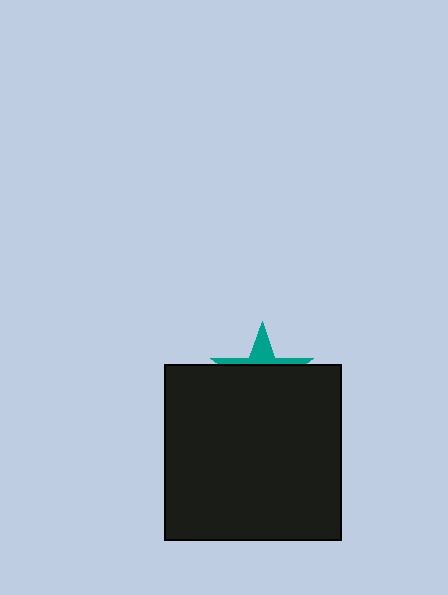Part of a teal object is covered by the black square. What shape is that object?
It is a star.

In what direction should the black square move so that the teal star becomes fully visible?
The black square should move down. That is the shortest direction to clear the overlap and leave the teal star fully visible.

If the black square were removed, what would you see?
You would see the complete teal star.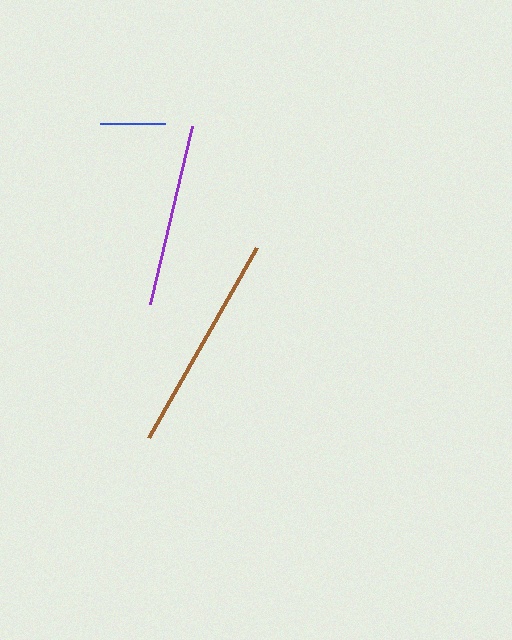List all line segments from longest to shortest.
From longest to shortest: brown, purple, blue.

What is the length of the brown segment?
The brown segment is approximately 219 pixels long.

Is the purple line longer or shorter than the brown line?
The brown line is longer than the purple line.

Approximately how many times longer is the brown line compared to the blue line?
The brown line is approximately 3.4 times the length of the blue line.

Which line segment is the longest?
The brown line is the longest at approximately 219 pixels.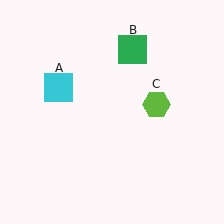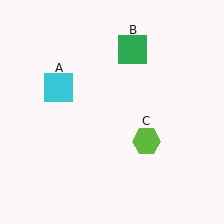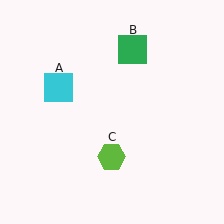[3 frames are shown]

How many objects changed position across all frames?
1 object changed position: lime hexagon (object C).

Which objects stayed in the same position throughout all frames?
Cyan square (object A) and green square (object B) remained stationary.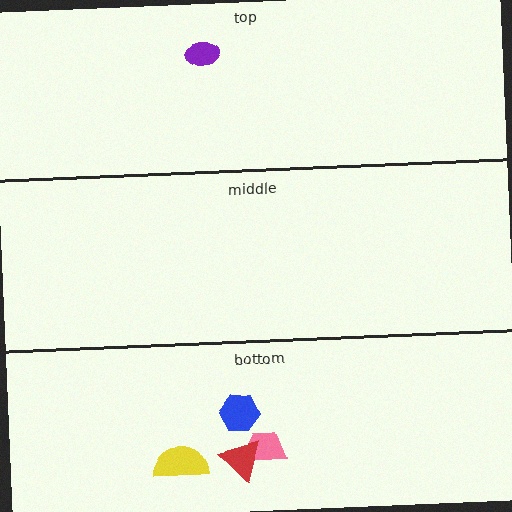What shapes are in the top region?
The purple ellipse.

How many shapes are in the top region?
1.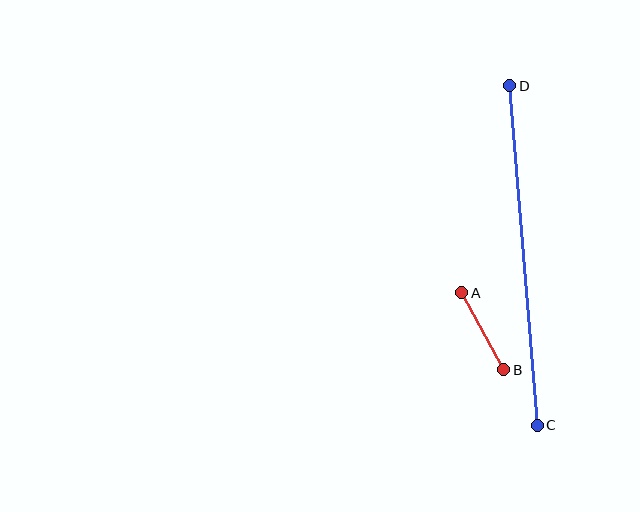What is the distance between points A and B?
The distance is approximately 87 pixels.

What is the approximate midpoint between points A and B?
The midpoint is at approximately (483, 331) pixels.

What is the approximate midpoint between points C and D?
The midpoint is at approximately (524, 255) pixels.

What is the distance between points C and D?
The distance is approximately 341 pixels.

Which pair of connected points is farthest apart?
Points C and D are farthest apart.